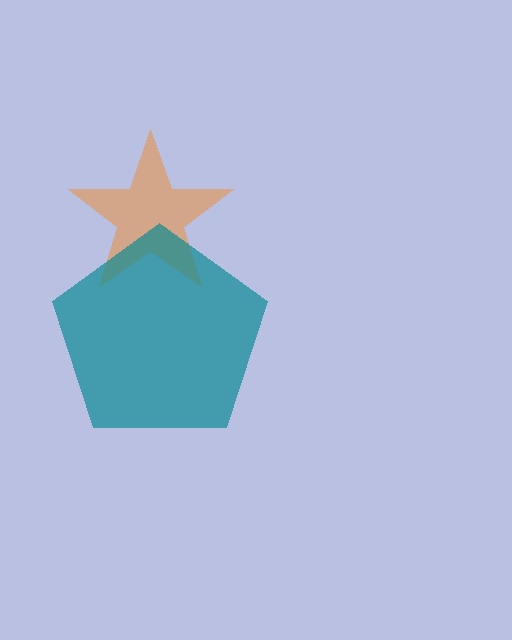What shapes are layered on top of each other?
The layered shapes are: an orange star, a teal pentagon.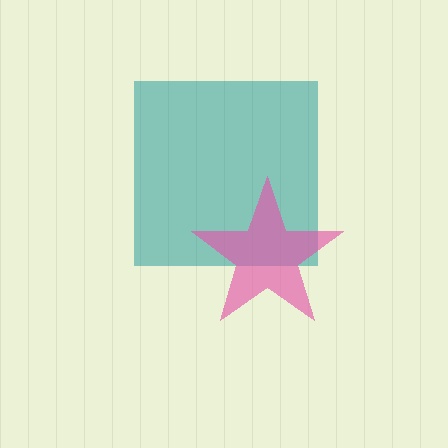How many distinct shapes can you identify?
There are 2 distinct shapes: a teal square, a pink star.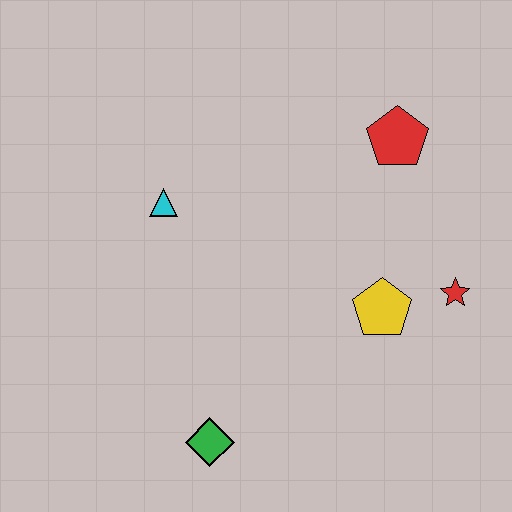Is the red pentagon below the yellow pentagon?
No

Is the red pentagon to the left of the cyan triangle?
No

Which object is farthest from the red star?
The cyan triangle is farthest from the red star.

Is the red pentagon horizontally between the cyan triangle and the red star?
Yes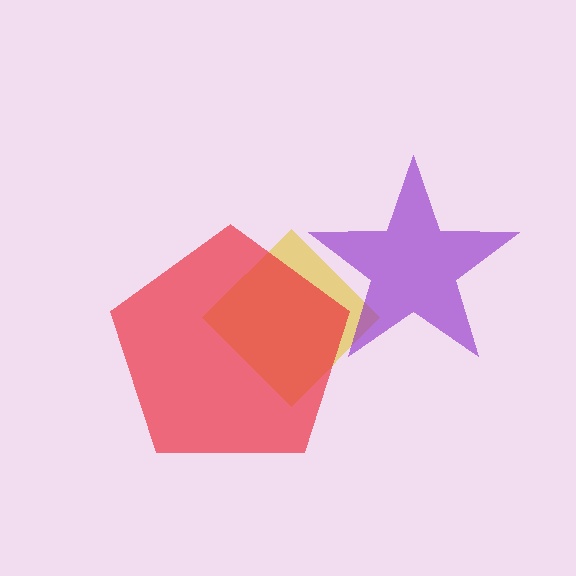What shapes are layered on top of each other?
The layered shapes are: a yellow diamond, a red pentagon, a purple star.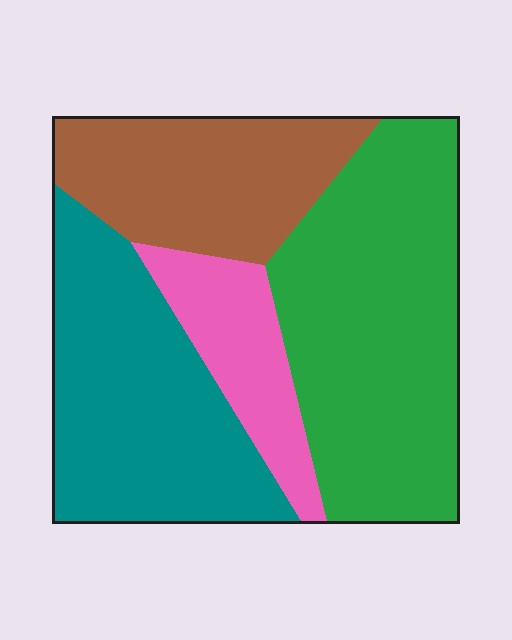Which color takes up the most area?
Green, at roughly 40%.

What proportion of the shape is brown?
Brown takes up about one fifth (1/5) of the shape.